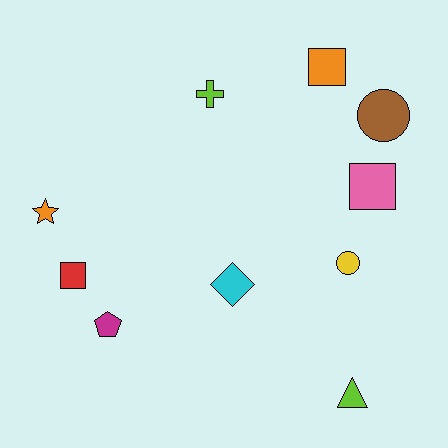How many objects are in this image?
There are 10 objects.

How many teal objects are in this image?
There are no teal objects.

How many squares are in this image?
There are 3 squares.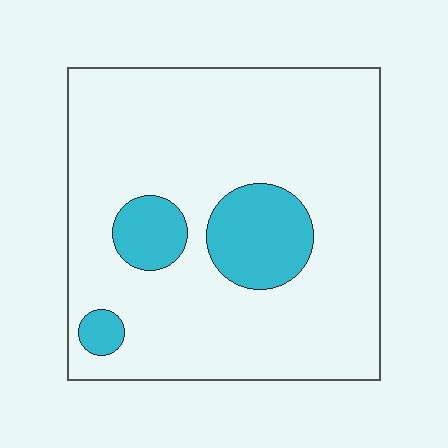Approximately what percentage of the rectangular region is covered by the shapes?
Approximately 15%.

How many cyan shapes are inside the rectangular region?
3.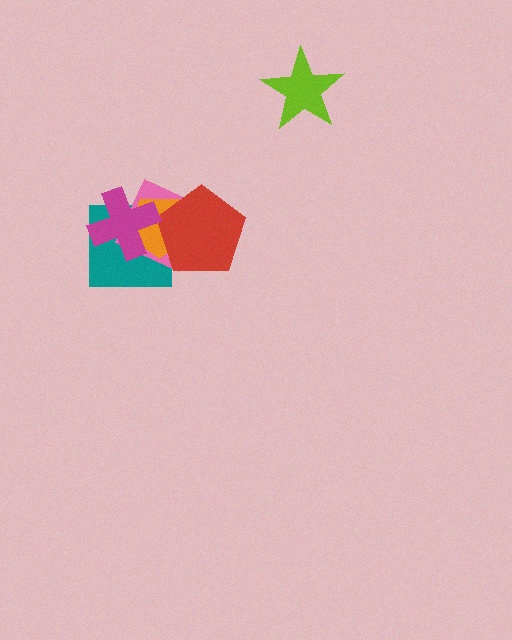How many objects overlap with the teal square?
4 objects overlap with the teal square.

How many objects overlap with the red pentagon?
3 objects overlap with the red pentagon.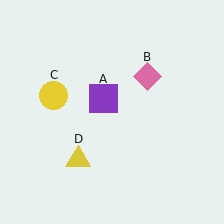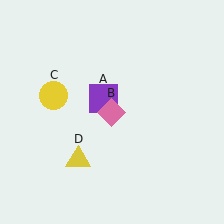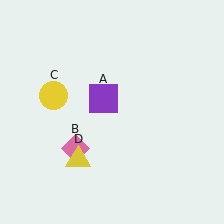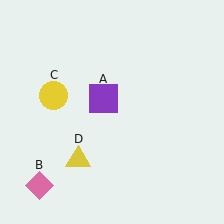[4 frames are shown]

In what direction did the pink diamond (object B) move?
The pink diamond (object B) moved down and to the left.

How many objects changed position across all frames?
1 object changed position: pink diamond (object B).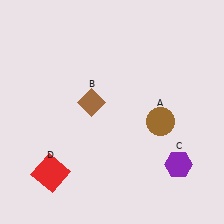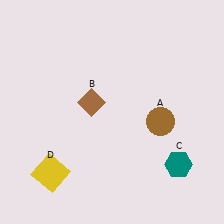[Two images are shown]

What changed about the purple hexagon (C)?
In Image 1, C is purple. In Image 2, it changed to teal.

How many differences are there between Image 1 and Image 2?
There are 2 differences between the two images.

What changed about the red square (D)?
In Image 1, D is red. In Image 2, it changed to yellow.